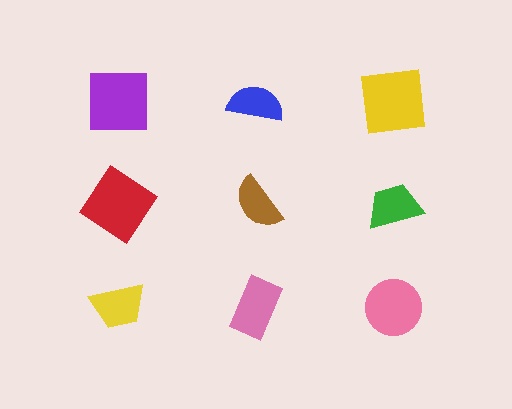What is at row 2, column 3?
A green trapezoid.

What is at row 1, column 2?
A blue semicircle.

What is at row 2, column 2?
A brown semicircle.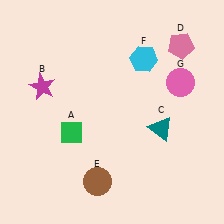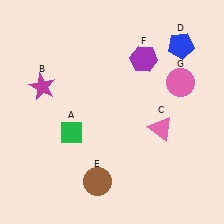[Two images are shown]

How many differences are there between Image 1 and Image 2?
There are 3 differences between the two images.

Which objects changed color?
C changed from teal to pink. D changed from pink to blue. F changed from cyan to purple.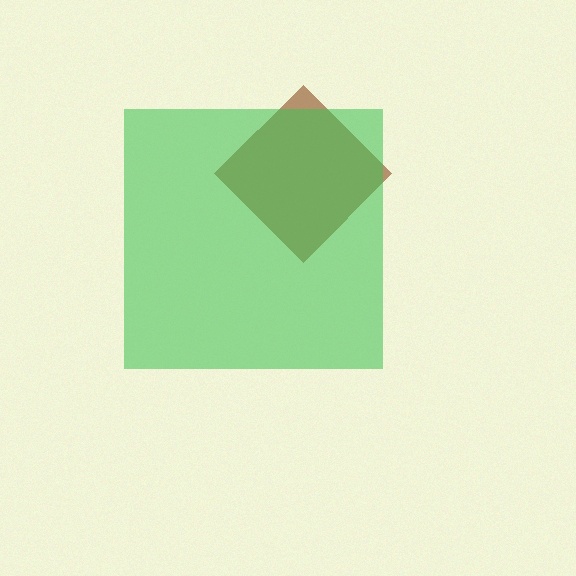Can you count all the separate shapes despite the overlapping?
Yes, there are 2 separate shapes.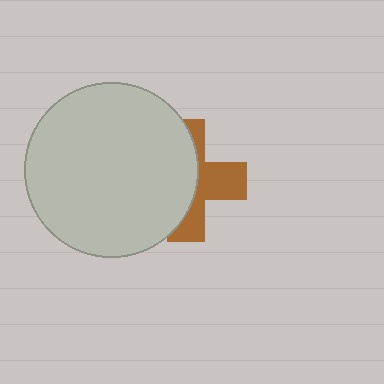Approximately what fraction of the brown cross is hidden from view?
Roughly 56% of the brown cross is hidden behind the light gray circle.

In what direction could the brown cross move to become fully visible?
The brown cross could move right. That would shift it out from behind the light gray circle entirely.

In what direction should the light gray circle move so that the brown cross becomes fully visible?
The light gray circle should move left. That is the shortest direction to clear the overlap and leave the brown cross fully visible.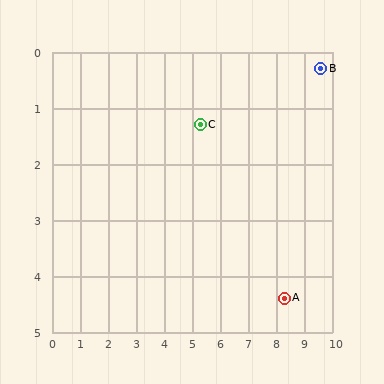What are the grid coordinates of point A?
Point A is at approximately (8.3, 4.4).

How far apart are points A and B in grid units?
Points A and B are about 4.3 grid units apart.